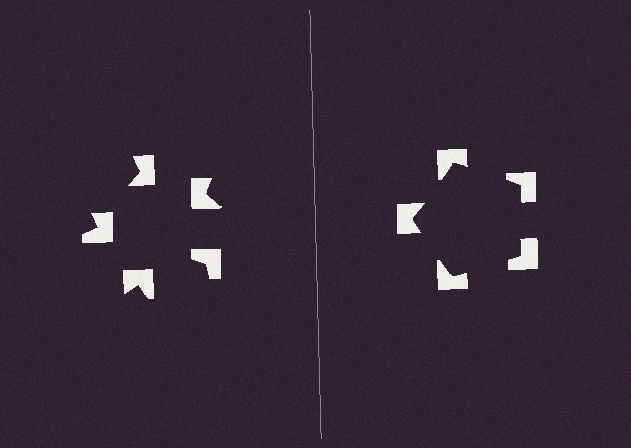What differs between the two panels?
The notched squares are positioned identically on both sides; only the wedge orientations differ. On the right they align to a pentagon; on the left they are misaligned.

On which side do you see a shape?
An illusory pentagon appears on the right side. On the left side the wedge cuts are rotated, so no coherent shape forms.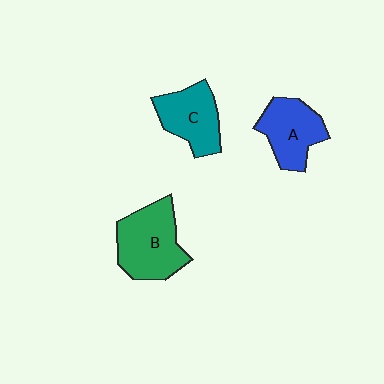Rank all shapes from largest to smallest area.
From largest to smallest: B (green), A (blue), C (teal).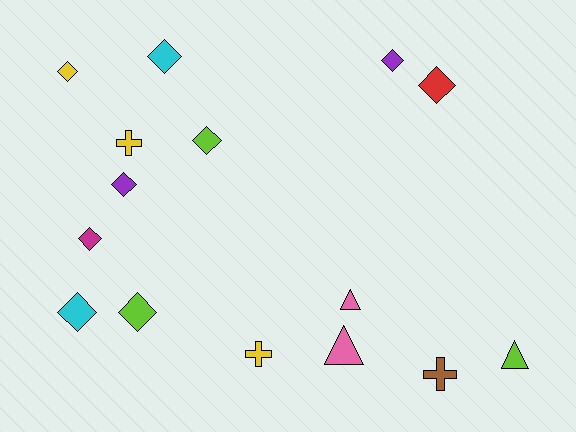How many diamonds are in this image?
There are 9 diamonds.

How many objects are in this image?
There are 15 objects.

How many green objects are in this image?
There are no green objects.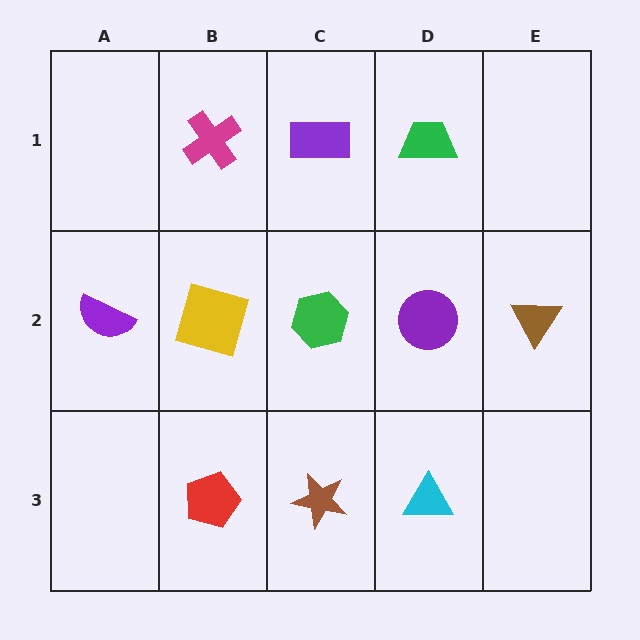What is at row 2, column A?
A purple semicircle.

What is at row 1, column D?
A green trapezoid.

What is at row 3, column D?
A cyan triangle.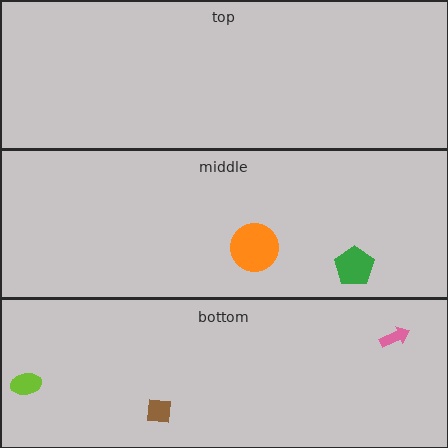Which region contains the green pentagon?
The middle region.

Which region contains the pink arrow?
The bottom region.